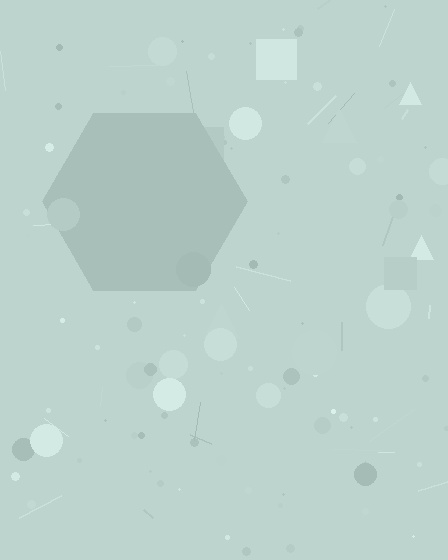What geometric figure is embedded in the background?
A hexagon is embedded in the background.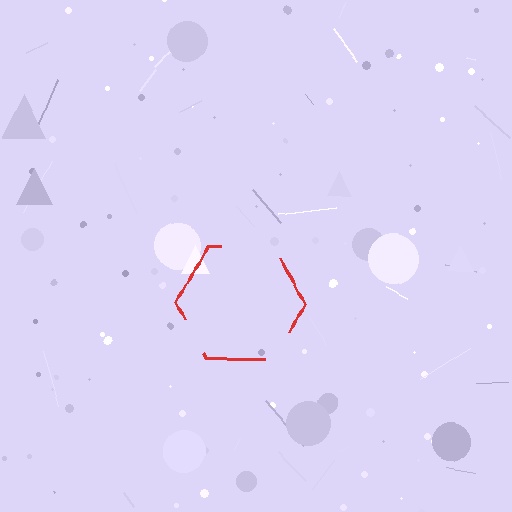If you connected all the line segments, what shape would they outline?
They would outline a hexagon.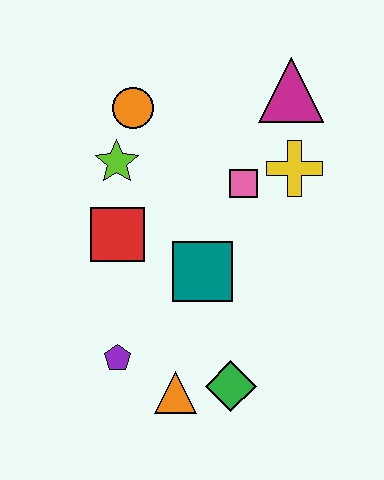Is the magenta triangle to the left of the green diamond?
No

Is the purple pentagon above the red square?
No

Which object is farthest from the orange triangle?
The magenta triangle is farthest from the orange triangle.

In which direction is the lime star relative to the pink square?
The lime star is to the left of the pink square.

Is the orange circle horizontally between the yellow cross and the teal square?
No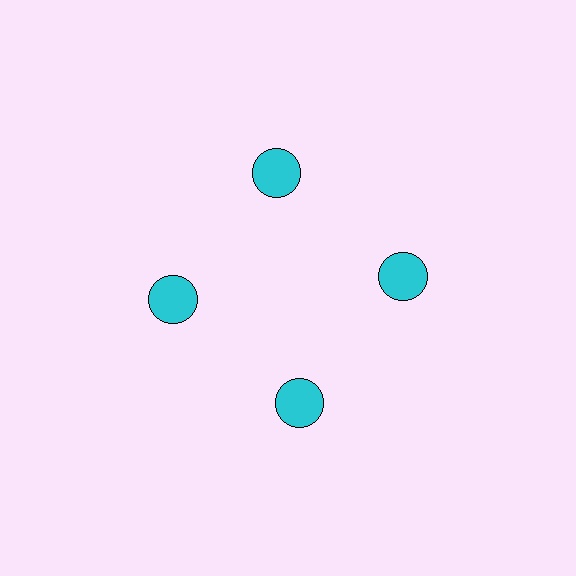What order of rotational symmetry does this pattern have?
This pattern has 4-fold rotational symmetry.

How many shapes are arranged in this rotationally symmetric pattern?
There are 4 shapes, arranged in 4 groups of 1.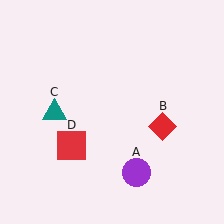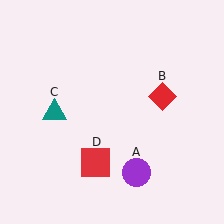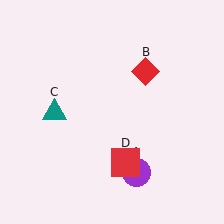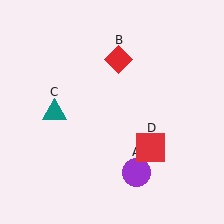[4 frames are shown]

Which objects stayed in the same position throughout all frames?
Purple circle (object A) and teal triangle (object C) remained stationary.